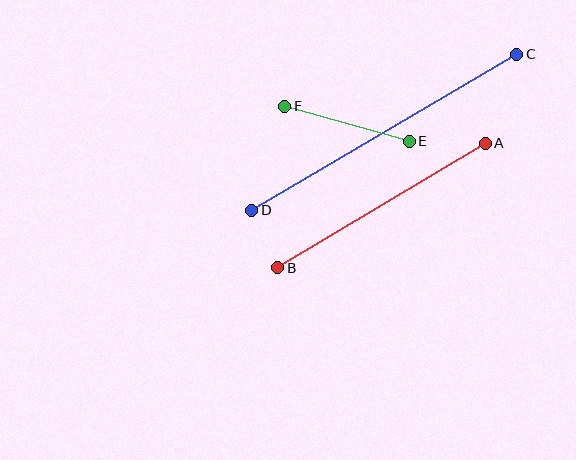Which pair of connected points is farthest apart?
Points C and D are farthest apart.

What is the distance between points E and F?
The distance is approximately 129 pixels.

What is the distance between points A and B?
The distance is approximately 242 pixels.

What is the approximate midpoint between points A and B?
The midpoint is at approximately (381, 206) pixels.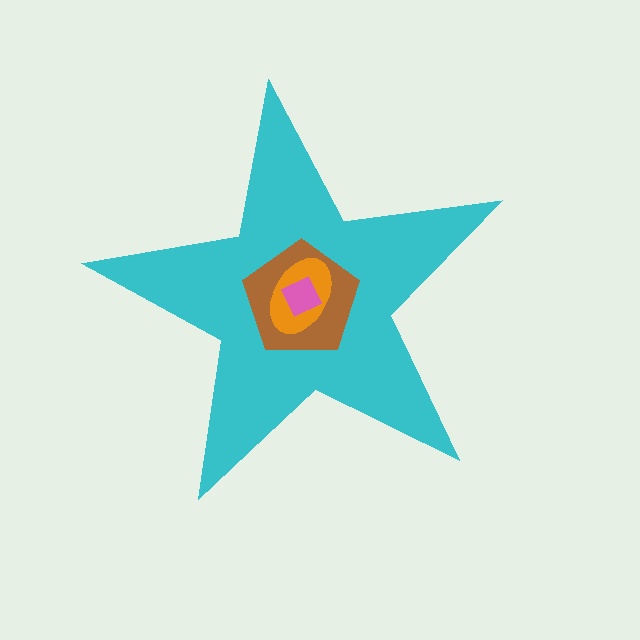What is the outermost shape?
The cyan star.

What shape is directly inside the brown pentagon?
The orange ellipse.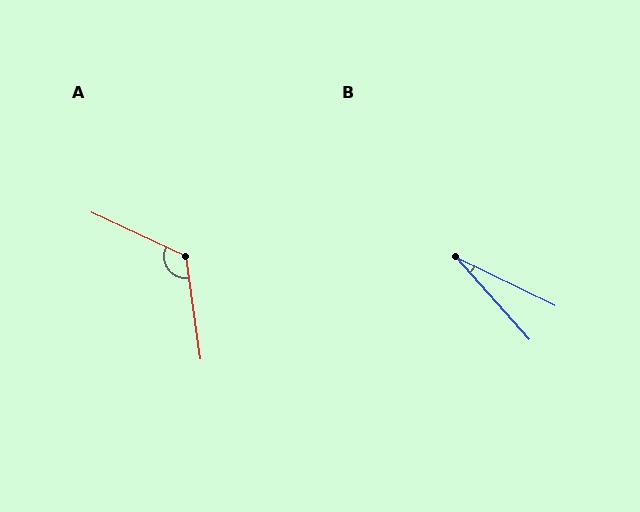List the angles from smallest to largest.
B (23°), A (123°).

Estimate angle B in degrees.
Approximately 23 degrees.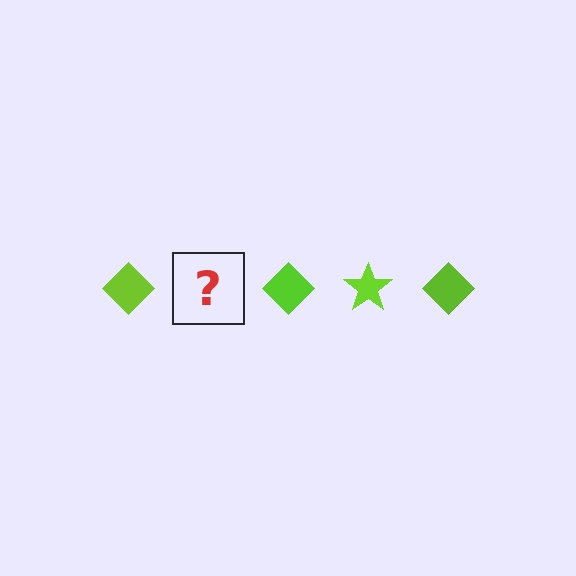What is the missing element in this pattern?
The missing element is a lime star.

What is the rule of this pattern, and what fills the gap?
The rule is that the pattern cycles through diamond, star shapes in lime. The gap should be filled with a lime star.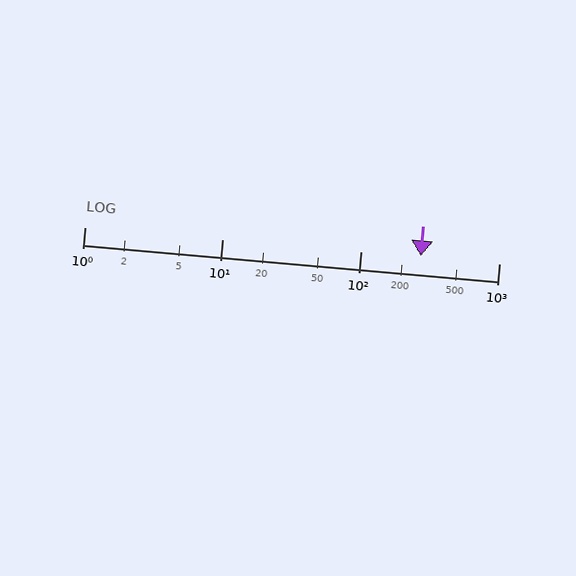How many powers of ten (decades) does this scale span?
The scale spans 3 decades, from 1 to 1000.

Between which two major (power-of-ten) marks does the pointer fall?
The pointer is between 100 and 1000.